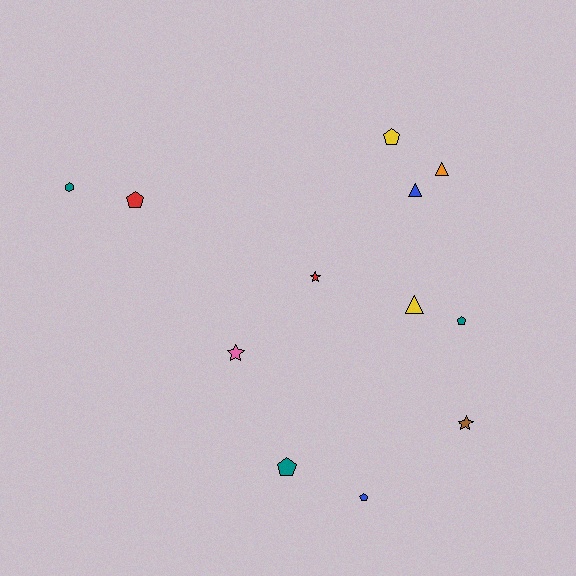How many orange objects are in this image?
There is 1 orange object.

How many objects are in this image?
There are 12 objects.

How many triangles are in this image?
There are 3 triangles.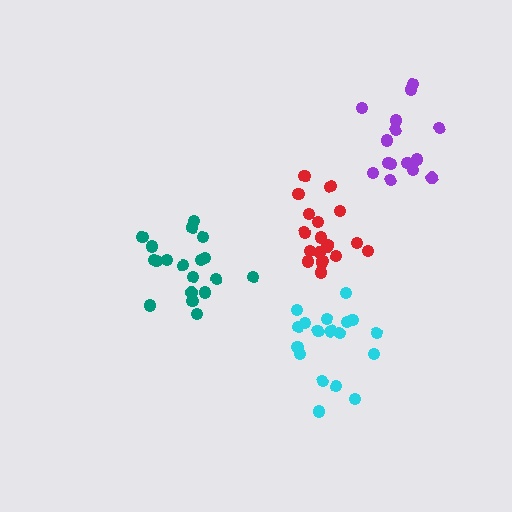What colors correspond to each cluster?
The clusters are colored: purple, red, teal, cyan.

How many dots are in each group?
Group 1: 15 dots, Group 2: 19 dots, Group 3: 19 dots, Group 4: 19 dots (72 total).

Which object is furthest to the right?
The purple cluster is rightmost.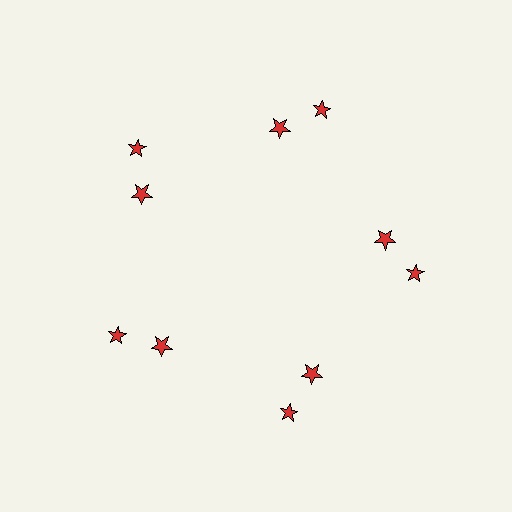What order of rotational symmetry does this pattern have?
This pattern has 5-fold rotational symmetry.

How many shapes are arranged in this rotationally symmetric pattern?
There are 10 shapes, arranged in 5 groups of 2.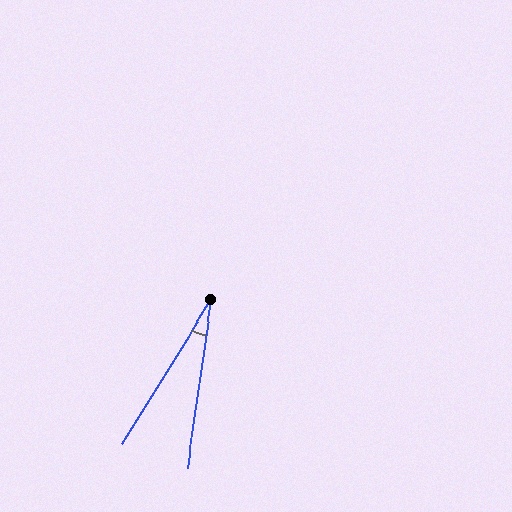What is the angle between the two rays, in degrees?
Approximately 23 degrees.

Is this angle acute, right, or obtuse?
It is acute.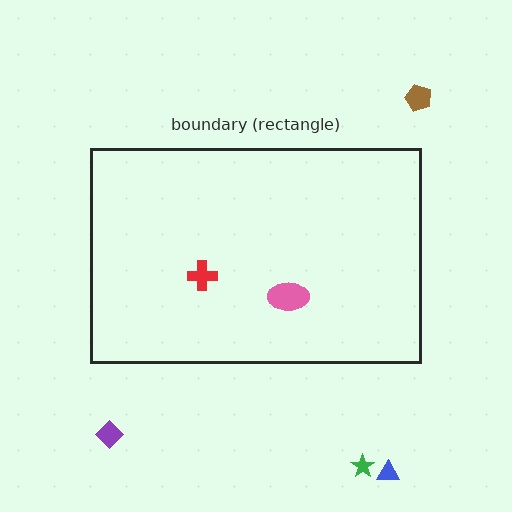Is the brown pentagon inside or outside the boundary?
Outside.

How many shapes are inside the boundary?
2 inside, 4 outside.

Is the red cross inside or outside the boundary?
Inside.